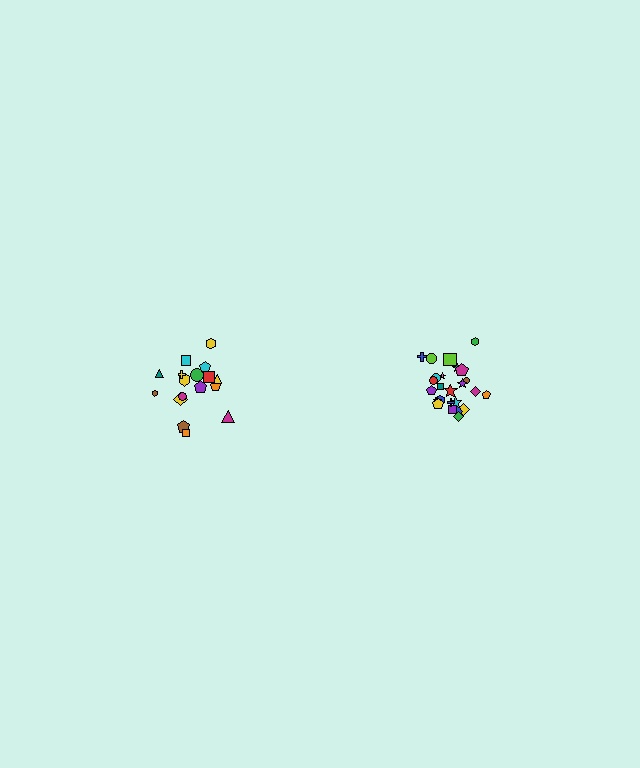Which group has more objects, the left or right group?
The right group.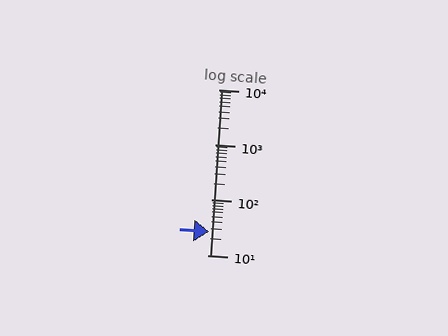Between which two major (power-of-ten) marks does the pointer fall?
The pointer is between 10 and 100.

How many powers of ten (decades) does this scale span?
The scale spans 3 decades, from 10 to 10000.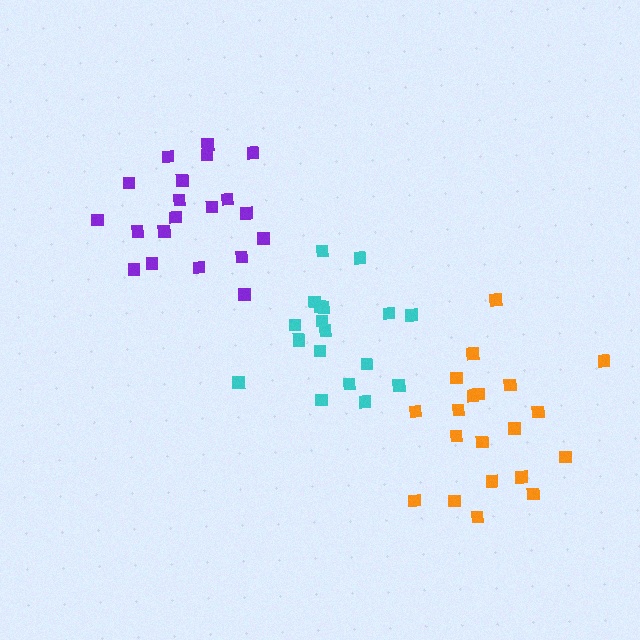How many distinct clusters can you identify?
There are 3 distinct clusters.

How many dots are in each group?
Group 1: 19 dots, Group 2: 20 dots, Group 3: 20 dots (59 total).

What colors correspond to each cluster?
The clusters are colored: cyan, purple, orange.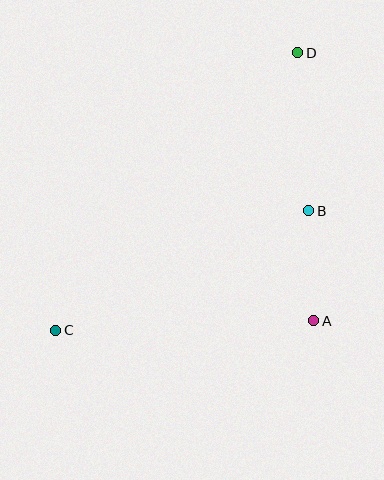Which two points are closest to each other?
Points A and B are closest to each other.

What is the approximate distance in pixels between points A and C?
The distance between A and C is approximately 258 pixels.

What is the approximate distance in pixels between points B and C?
The distance between B and C is approximately 280 pixels.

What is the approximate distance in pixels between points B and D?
The distance between B and D is approximately 159 pixels.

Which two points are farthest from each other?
Points C and D are farthest from each other.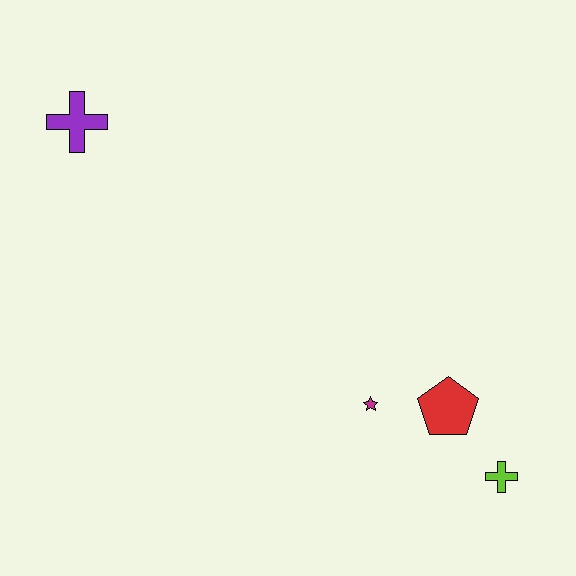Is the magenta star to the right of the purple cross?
Yes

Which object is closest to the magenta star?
The red pentagon is closest to the magenta star.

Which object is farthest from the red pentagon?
The purple cross is farthest from the red pentagon.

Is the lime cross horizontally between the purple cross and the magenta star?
No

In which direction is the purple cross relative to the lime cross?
The purple cross is to the left of the lime cross.